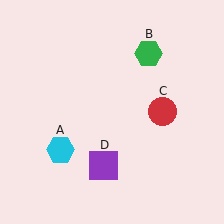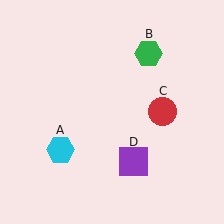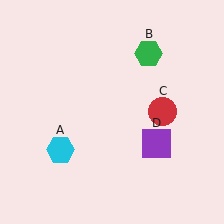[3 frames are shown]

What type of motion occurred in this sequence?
The purple square (object D) rotated counterclockwise around the center of the scene.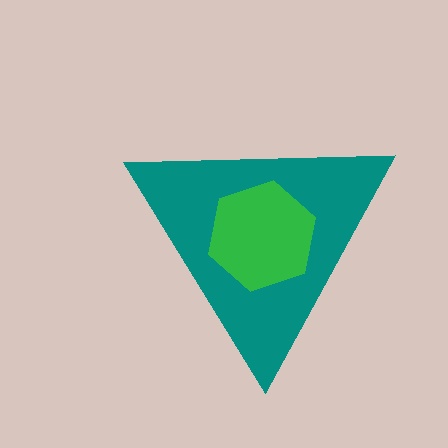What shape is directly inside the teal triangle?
The green hexagon.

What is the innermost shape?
The green hexagon.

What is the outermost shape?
The teal triangle.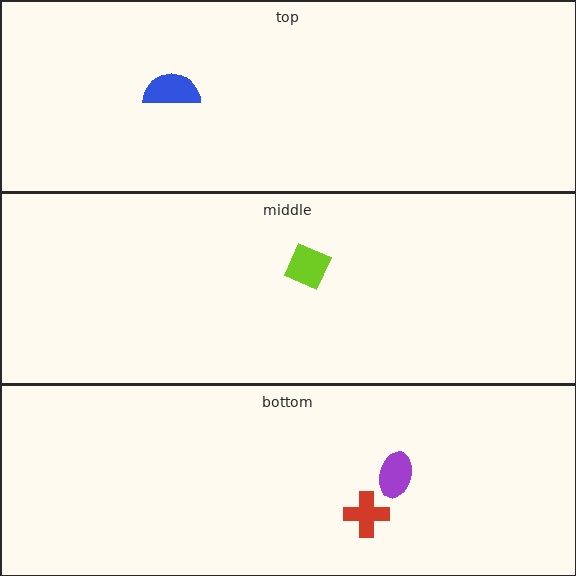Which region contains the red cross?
The bottom region.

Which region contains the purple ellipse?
The bottom region.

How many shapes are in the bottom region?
2.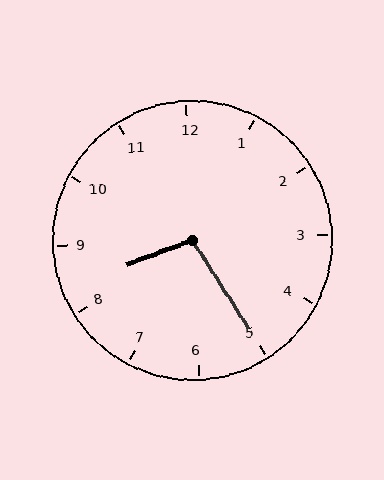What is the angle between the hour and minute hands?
Approximately 102 degrees.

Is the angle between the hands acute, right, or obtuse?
It is obtuse.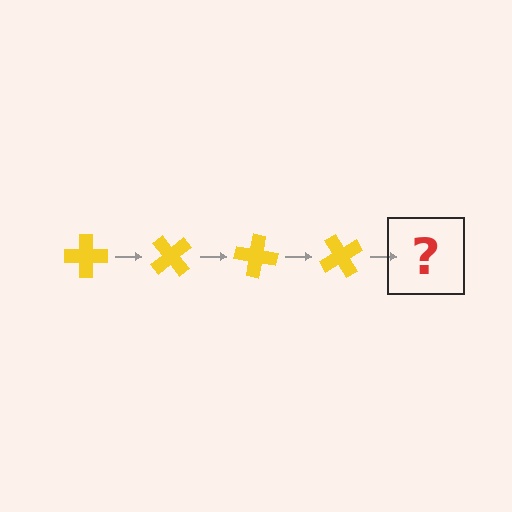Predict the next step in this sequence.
The next step is a yellow cross rotated 200 degrees.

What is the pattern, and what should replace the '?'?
The pattern is that the cross rotates 50 degrees each step. The '?' should be a yellow cross rotated 200 degrees.